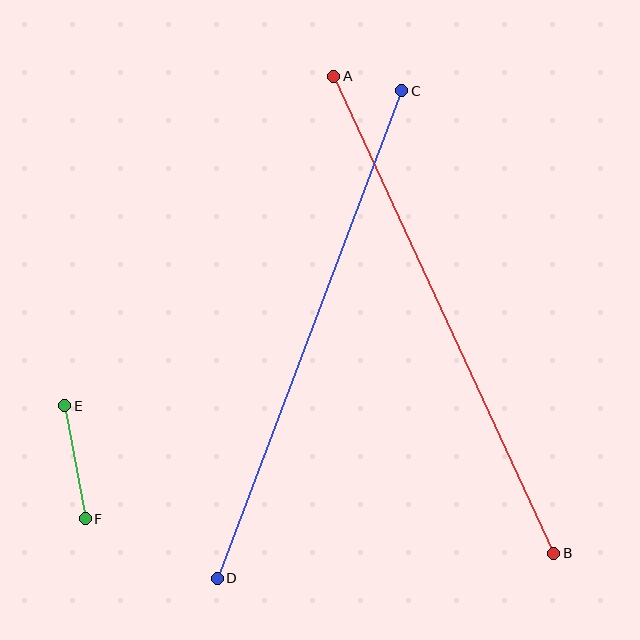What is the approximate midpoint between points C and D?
The midpoint is at approximately (309, 335) pixels.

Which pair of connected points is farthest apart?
Points A and B are farthest apart.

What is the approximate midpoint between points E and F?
The midpoint is at approximately (75, 462) pixels.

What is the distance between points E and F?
The distance is approximately 115 pixels.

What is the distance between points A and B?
The distance is approximately 525 pixels.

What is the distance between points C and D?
The distance is approximately 521 pixels.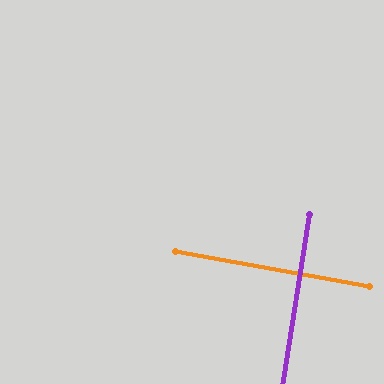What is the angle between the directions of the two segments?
Approximately 89 degrees.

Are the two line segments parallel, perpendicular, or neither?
Perpendicular — they meet at approximately 89°.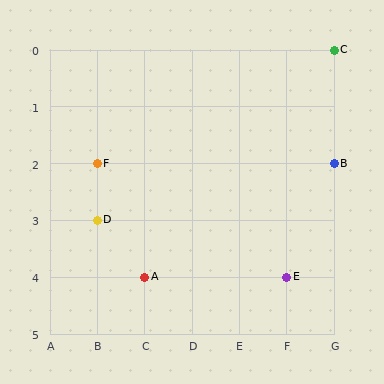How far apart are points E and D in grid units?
Points E and D are 4 columns and 1 row apart (about 4.1 grid units diagonally).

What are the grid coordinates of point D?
Point D is at grid coordinates (B, 3).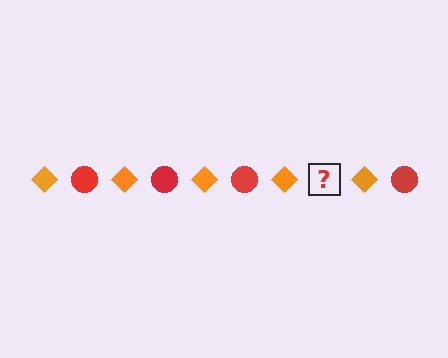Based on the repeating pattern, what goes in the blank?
The blank should be a red circle.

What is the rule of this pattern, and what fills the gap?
The rule is that the pattern alternates between orange diamond and red circle. The gap should be filled with a red circle.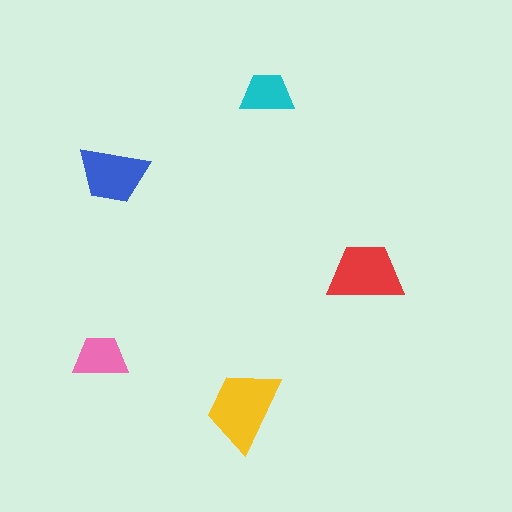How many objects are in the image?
There are 5 objects in the image.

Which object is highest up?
The cyan trapezoid is topmost.